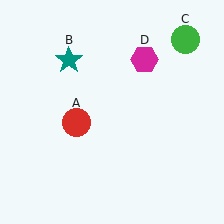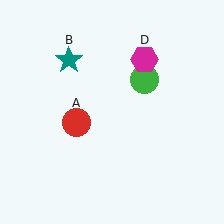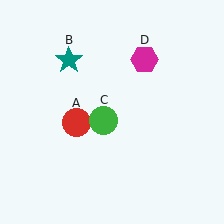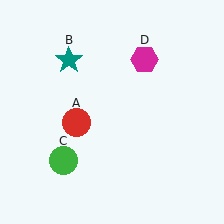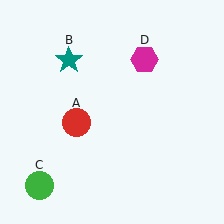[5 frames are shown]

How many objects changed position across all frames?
1 object changed position: green circle (object C).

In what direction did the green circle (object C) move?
The green circle (object C) moved down and to the left.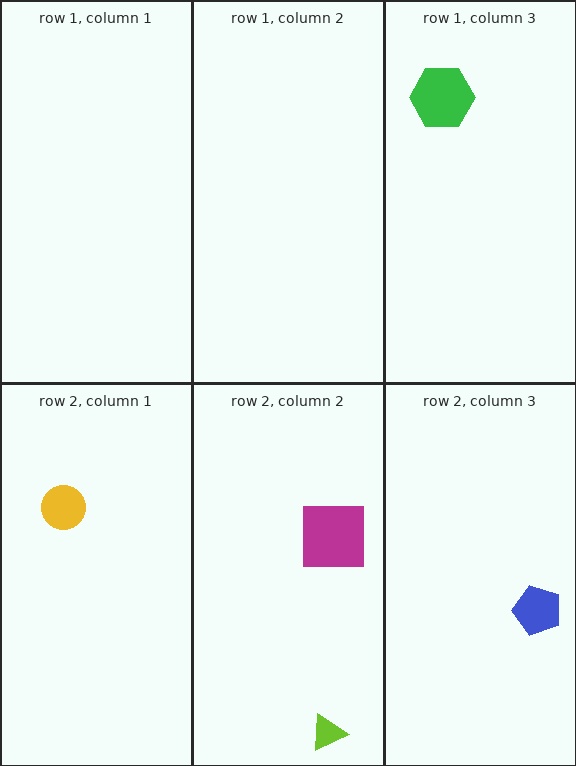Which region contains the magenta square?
The row 2, column 2 region.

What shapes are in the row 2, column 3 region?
The blue pentagon.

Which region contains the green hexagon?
The row 1, column 3 region.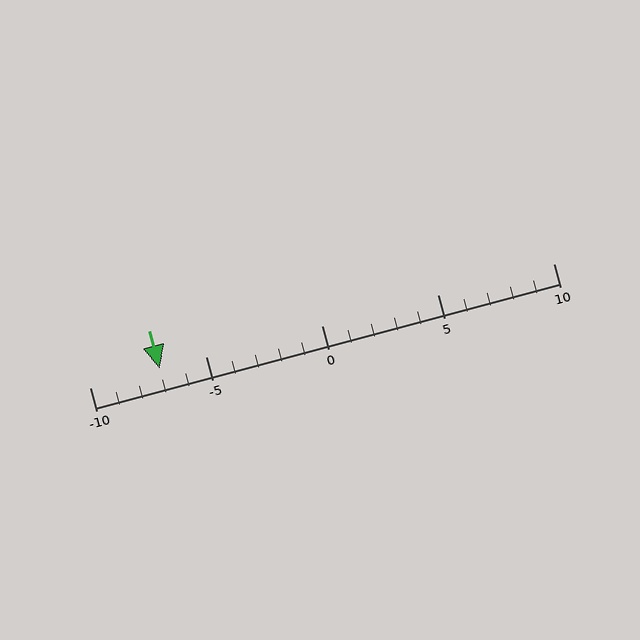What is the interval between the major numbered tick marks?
The major tick marks are spaced 5 units apart.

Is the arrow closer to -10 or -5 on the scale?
The arrow is closer to -5.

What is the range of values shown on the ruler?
The ruler shows values from -10 to 10.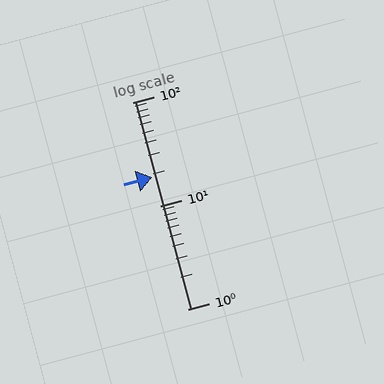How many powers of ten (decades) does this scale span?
The scale spans 2 decades, from 1 to 100.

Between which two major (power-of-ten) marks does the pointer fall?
The pointer is between 10 and 100.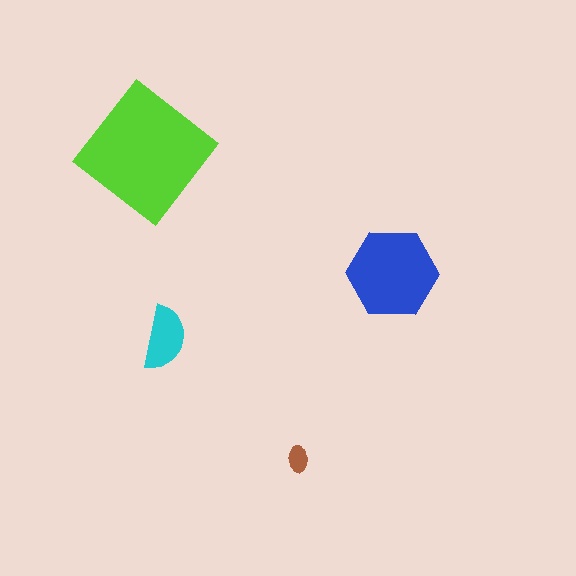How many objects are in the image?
There are 4 objects in the image.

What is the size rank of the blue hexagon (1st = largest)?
2nd.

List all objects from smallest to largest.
The brown ellipse, the cyan semicircle, the blue hexagon, the lime diamond.